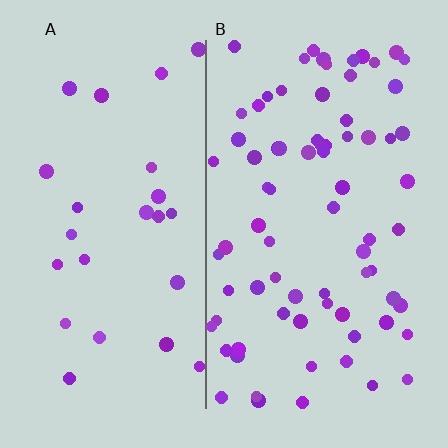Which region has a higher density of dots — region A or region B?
B (the right).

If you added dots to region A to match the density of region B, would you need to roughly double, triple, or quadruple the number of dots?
Approximately triple.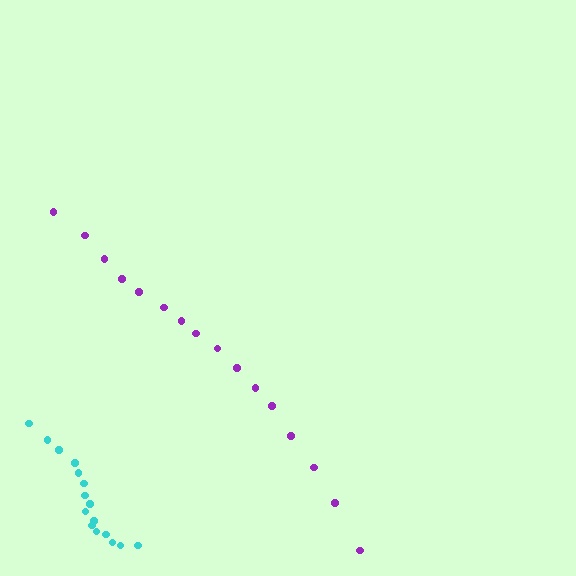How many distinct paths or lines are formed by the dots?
There are 2 distinct paths.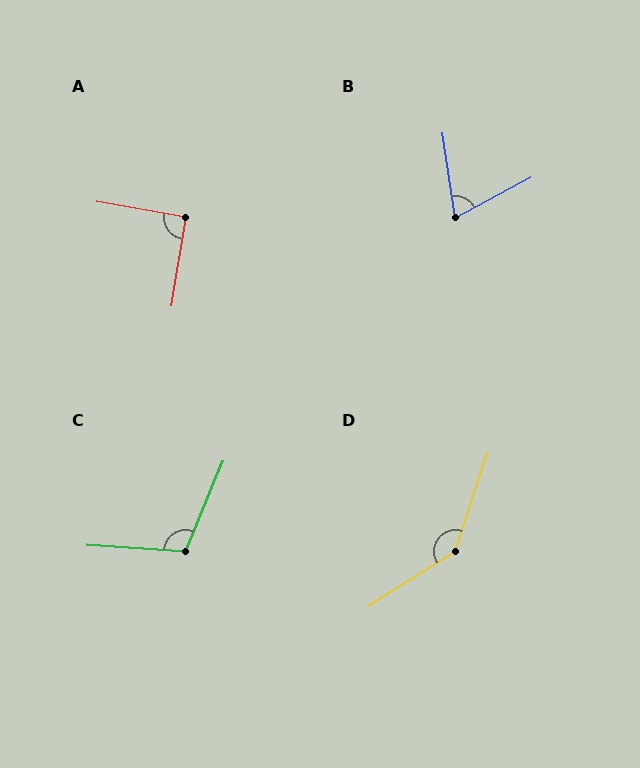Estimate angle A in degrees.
Approximately 90 degrees.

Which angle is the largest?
D, at approximately 141 degrees.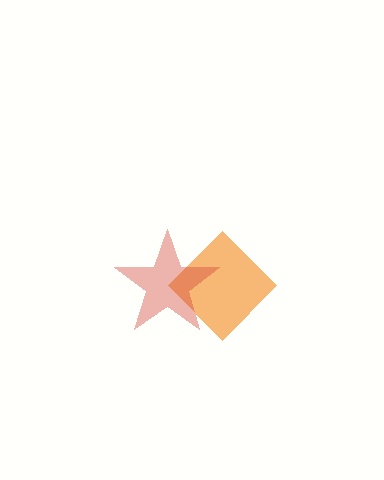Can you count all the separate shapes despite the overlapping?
Yes, there are 2 separate shapes.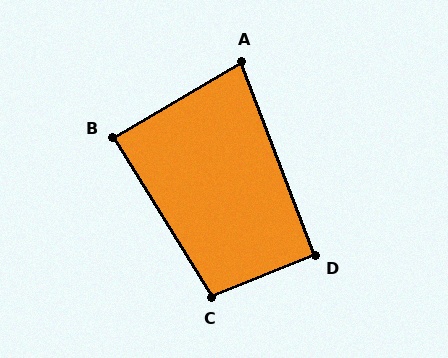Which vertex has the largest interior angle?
C, at approximately 100 degrees.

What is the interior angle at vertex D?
Approximately 91 degrees (approximately right).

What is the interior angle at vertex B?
Approximately 89 degrees (approximately right).